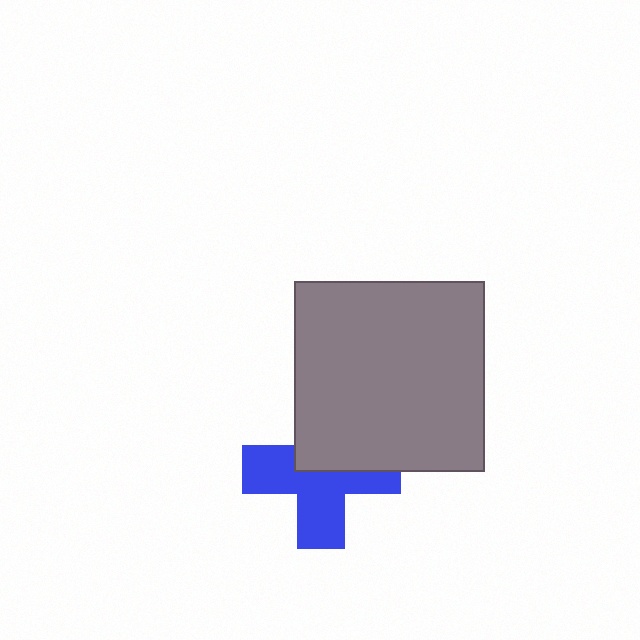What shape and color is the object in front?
The object in front is a gray square.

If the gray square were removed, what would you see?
You would see the complete blue cross.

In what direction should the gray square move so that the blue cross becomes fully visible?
The gray square should move up. That is the shortest direction to clear the overlap and leave the blue cross fully visible.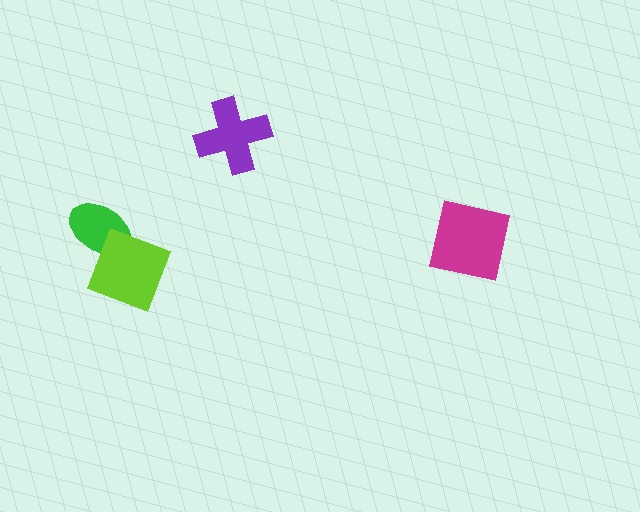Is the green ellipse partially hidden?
Yes, it is partially covered by another shape.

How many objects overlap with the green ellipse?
1 object overlaps with the green ellipse.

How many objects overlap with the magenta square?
0 objects overlap with the magenta square.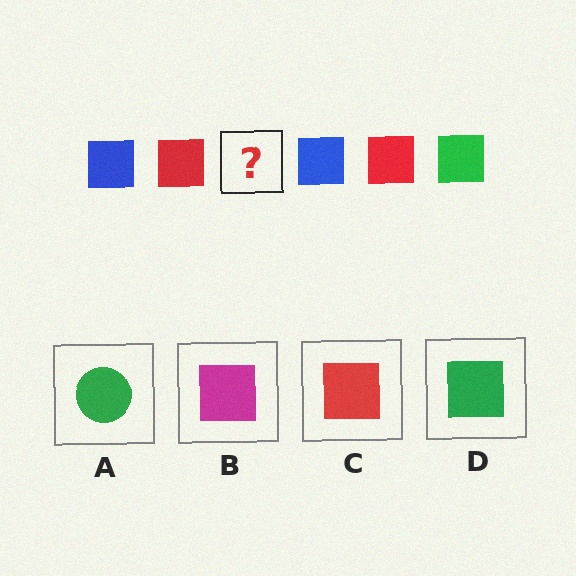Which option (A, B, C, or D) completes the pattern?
D.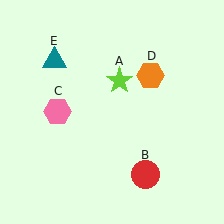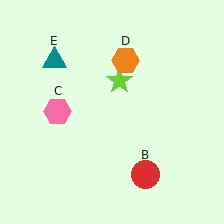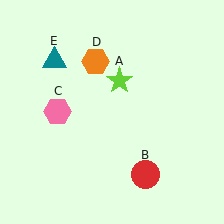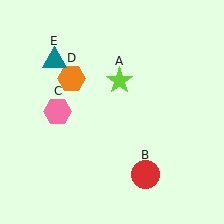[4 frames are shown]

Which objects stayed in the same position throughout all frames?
Lime star (object A) and red circle (object B) and pink hexagon (object C) and teal triangle (object E) remained stationary.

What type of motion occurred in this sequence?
The orange hexagon (object D) rotated counterclockwise around the center of the scene.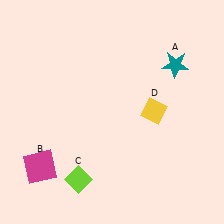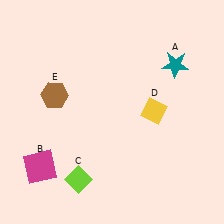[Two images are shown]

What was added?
A brown hexagon (E) was added in Image 2.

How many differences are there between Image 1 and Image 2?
There is 1 difference between the two images.